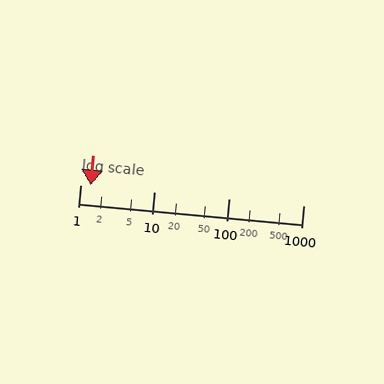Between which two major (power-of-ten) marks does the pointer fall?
The pointer is between 1 and 10.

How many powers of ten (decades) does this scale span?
The scale spans 3 decades, from 1 to 1000.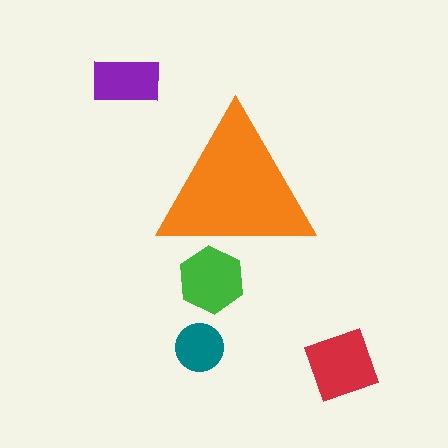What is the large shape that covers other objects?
An orange triangle.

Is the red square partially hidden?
No, the red square is fully visible.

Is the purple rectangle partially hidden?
No, the purple rectangle is fully visible.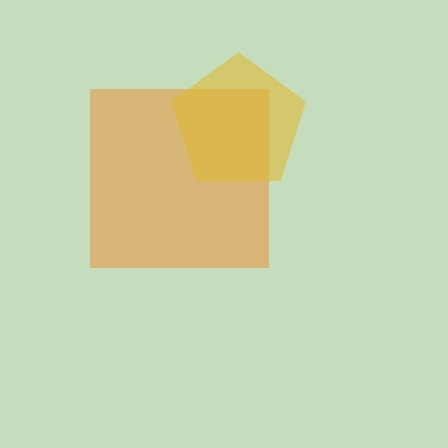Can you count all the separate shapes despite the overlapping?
Yes, there are 2 separate shapes.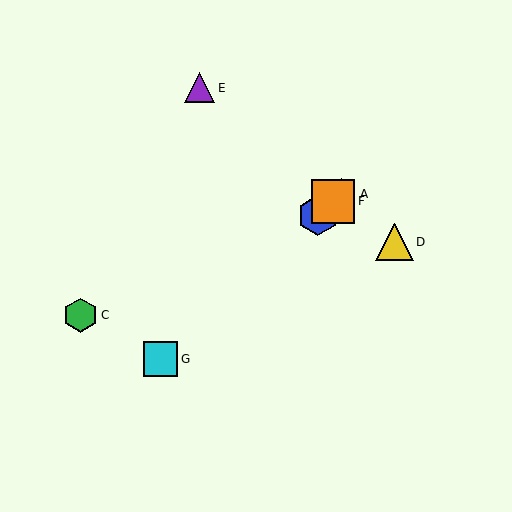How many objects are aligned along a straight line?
4 objects (A, B, F, G) are aligned along a straight line.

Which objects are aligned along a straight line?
Objects A, B, F, G are aligned along a straight line.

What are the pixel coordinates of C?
Object C is at (81, 315).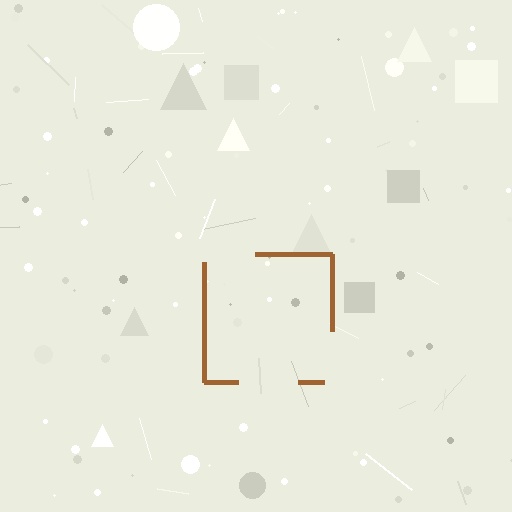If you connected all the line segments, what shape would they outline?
They would outline a square.